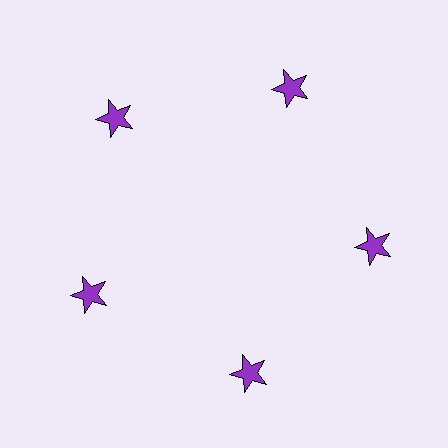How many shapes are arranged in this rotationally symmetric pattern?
There are 5 shapes, arranged in 5 groups of 1.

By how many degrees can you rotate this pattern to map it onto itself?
The pattern maps onto itself every 72 degrees of rotation.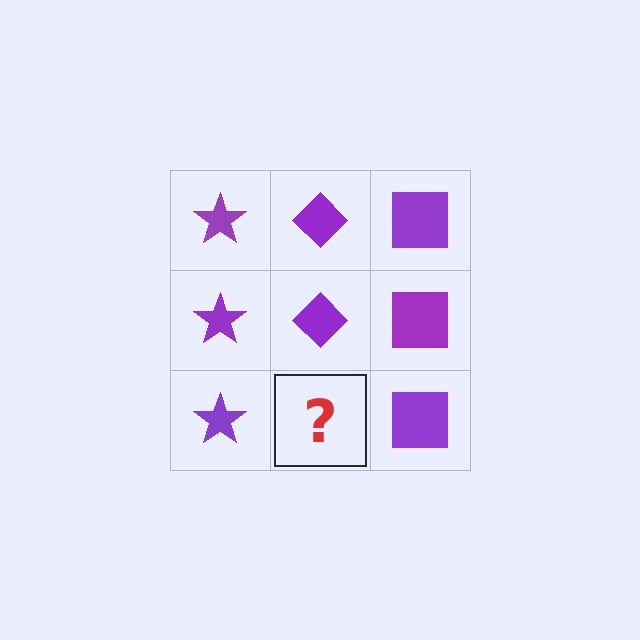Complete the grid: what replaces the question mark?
The question mark should be replaced with a purple diamond.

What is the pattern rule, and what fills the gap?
The rule is that each column has a consistent shape. The gap should be filled with a purple diamond.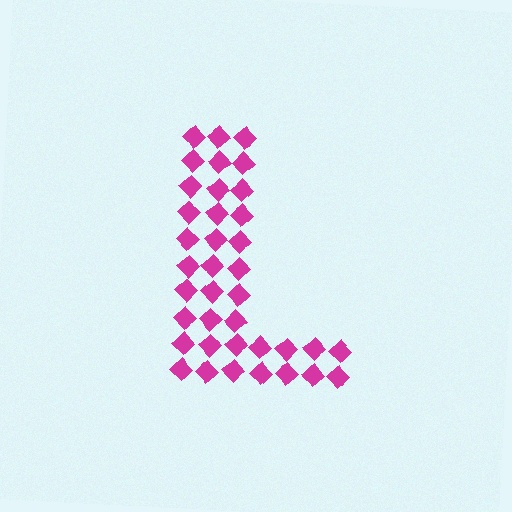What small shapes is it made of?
It is made of small diamonds.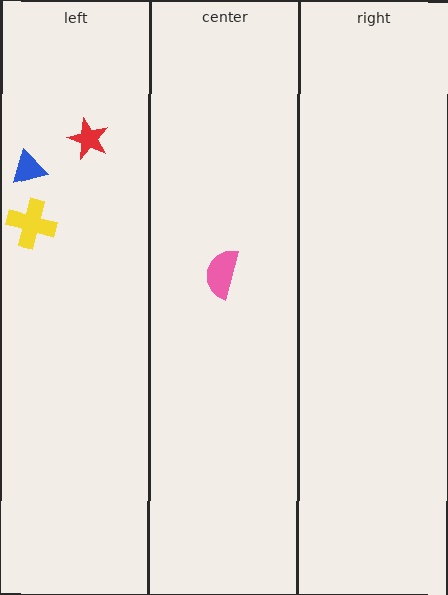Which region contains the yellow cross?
The left region.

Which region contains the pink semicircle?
The center region.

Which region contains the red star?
The left region.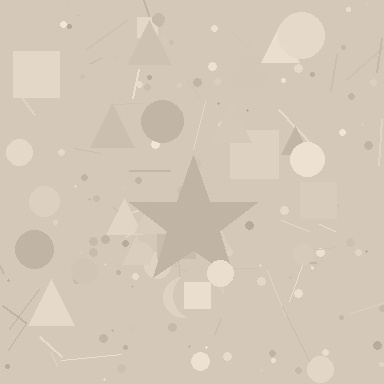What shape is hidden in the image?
A star is hidden in the image.